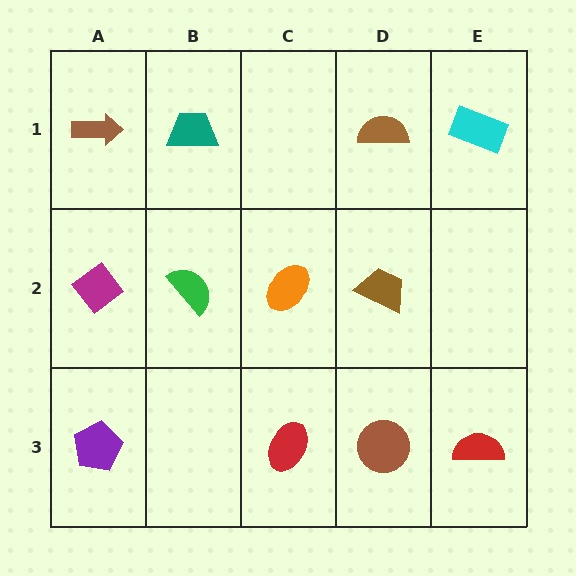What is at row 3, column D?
A brown circle.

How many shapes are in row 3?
4 shapes.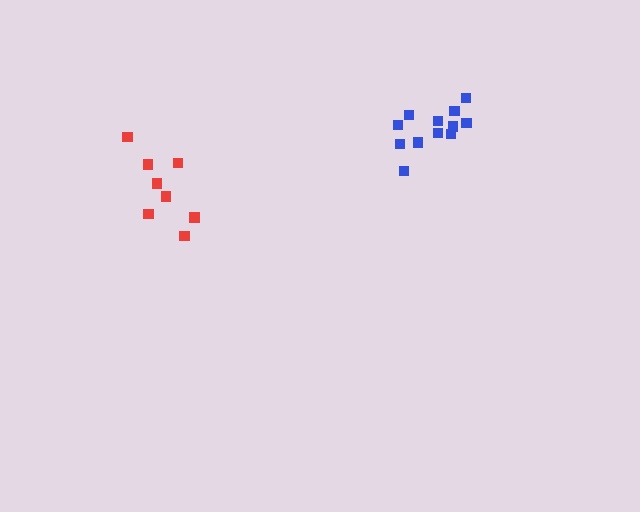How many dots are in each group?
Group 1: 12 dots, Group 2: 8 dots (20 total).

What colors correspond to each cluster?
The clusters are colored: blue, red.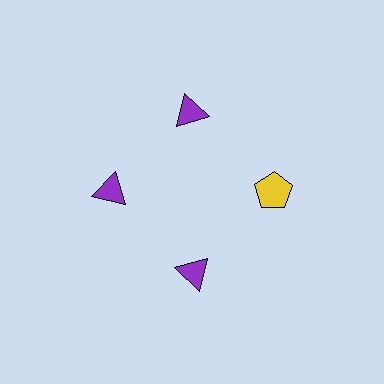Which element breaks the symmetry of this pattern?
The yellow pentagon at roughly the 3 o'clock position breaks the symmetry. All other shapes are purple triangles.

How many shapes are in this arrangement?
There are 4 shapes arranged in a ring pattern.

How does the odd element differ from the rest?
It differs in both color (yellow instead of purple) and shape (pentagon instead of triangle).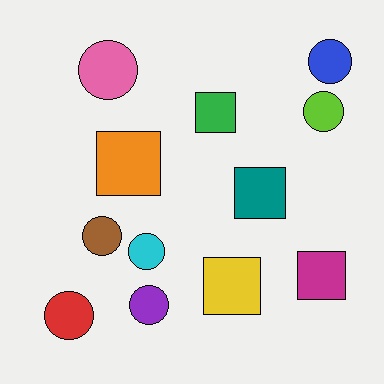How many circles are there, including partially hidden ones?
There are 7 circles.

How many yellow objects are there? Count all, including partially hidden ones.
There is 1 yellow object.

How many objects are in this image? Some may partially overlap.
There are 12 objects.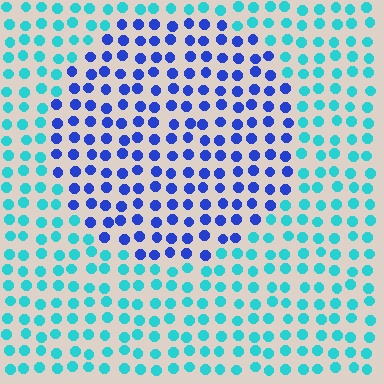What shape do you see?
I see a circle.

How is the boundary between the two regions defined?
The boundary is defined purely by a slight shift in hue (about 51 degrees). Spacing, size, and orientation are identical on both sides.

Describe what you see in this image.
The image is filled with small cyan elements in a uniform arrangement. A circle-shaped region is visible where the elements are tinted to a slightly different hue, forming a subtle color boundary.